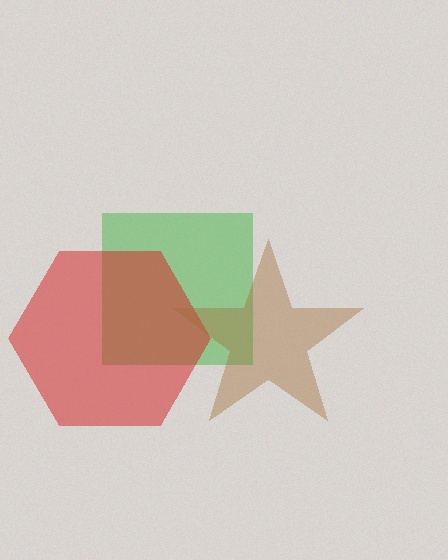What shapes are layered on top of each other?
The layered shapes are: a green square, a red hexagon, a brown star.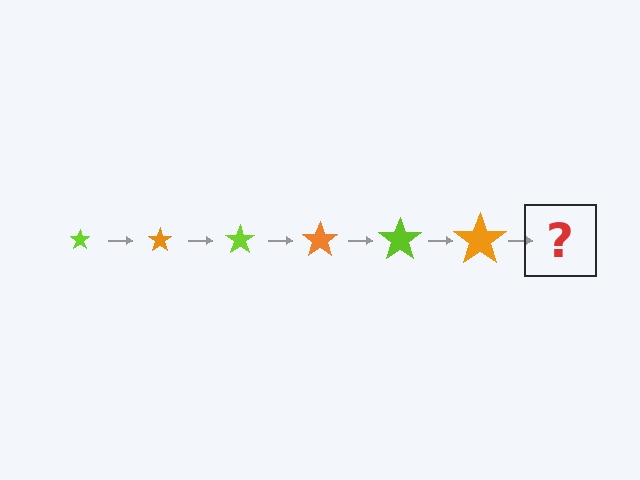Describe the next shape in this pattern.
It should be a lime star, larger than the previous one.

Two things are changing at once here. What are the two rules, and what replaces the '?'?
The two rules are that the star grows larger each step and the color cycles through lime and orange. The '?' should be a lime star, larger than the previous one.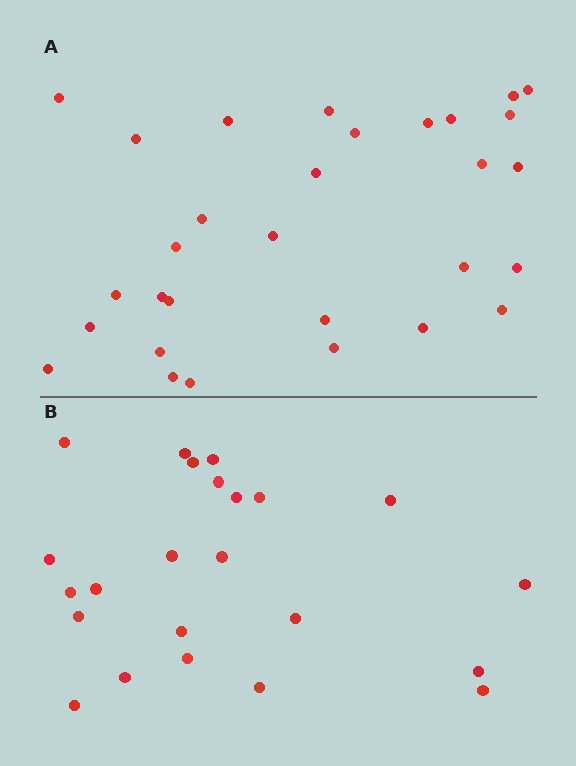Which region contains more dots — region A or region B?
Region A (the top region) has more dots.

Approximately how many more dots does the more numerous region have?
Region A has roughly 8 or so more dots than region B.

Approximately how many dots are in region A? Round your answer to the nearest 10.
About 30 dots.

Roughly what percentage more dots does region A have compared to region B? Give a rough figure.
About 30% more.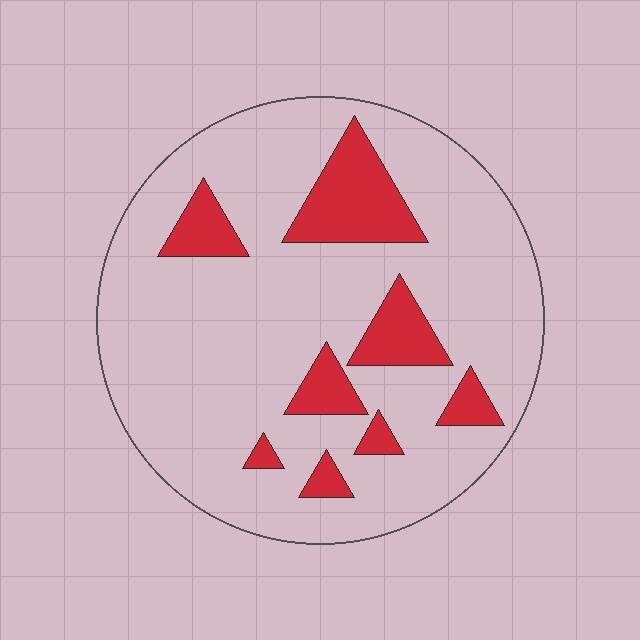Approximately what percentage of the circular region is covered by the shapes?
Approximately 15%.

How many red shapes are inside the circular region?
8.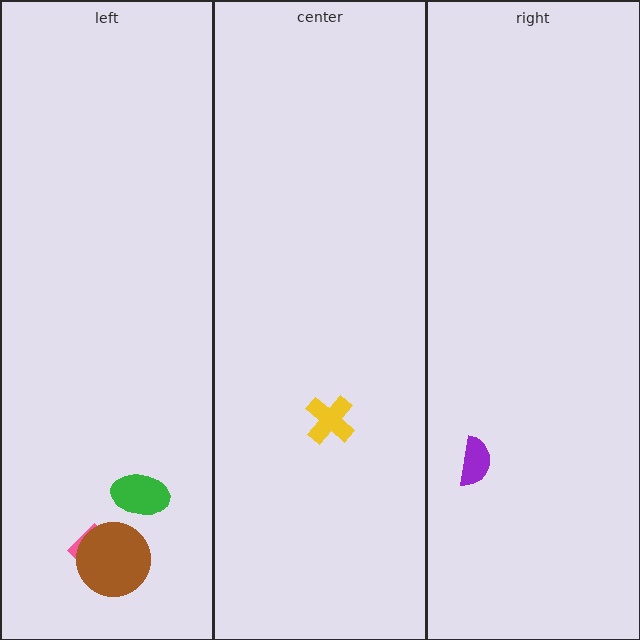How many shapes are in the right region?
1.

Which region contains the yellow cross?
The center region.